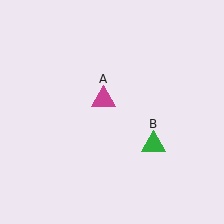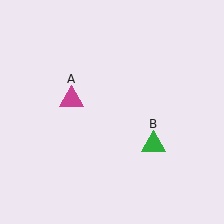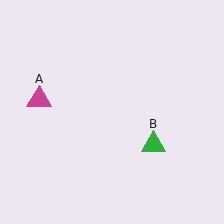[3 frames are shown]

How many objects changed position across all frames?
1 object changed position: magenta triangle (object A).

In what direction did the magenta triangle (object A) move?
The magenta triangle (object A) moved left.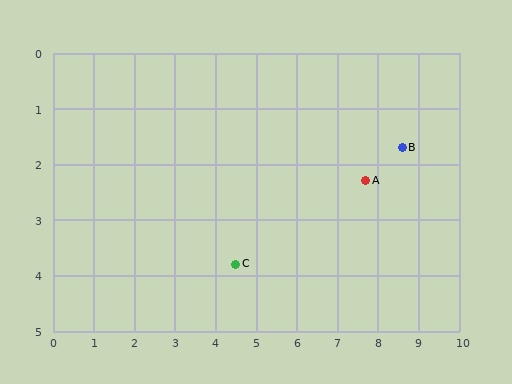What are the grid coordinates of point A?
Point A is at approximately (7.7, 2.3).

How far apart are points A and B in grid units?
Points A and B are about 1.1 grid units apart.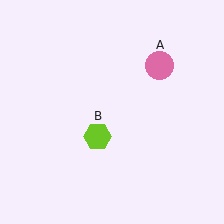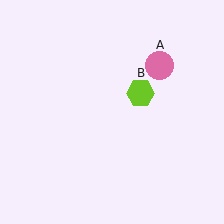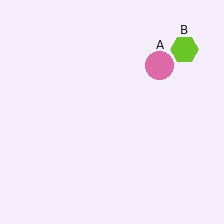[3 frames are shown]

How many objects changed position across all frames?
1 object changed position: lime hexagon (object B).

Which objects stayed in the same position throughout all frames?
Pink circle (object A) remained stationary.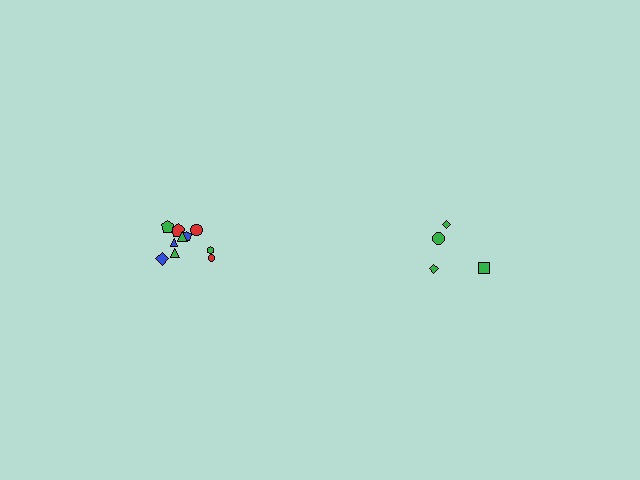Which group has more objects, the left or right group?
The left group.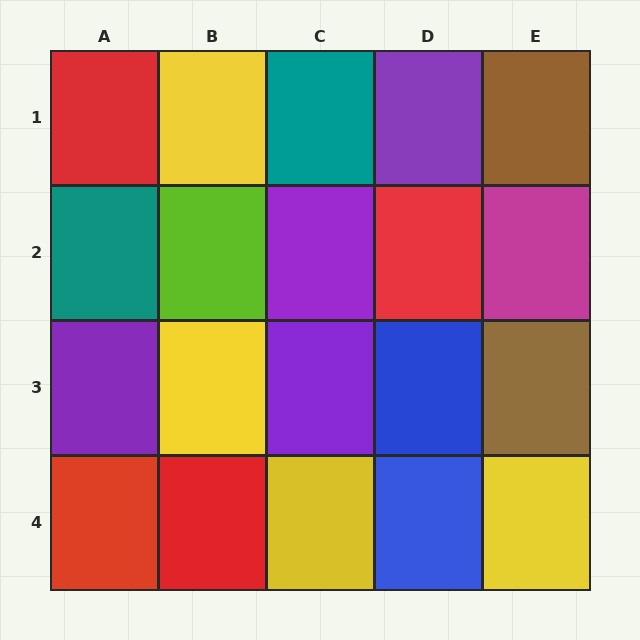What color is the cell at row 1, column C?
Teal.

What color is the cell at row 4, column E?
Yellow.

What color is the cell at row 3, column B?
Yellow.